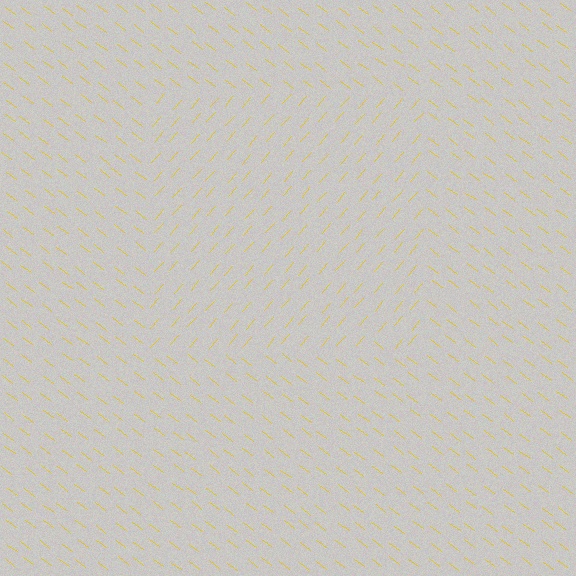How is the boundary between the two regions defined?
The boundary is defined purely by a change in line orientation (approximately 85 degrees difference). All lines are the same color and thickness.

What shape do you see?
I see a rectangle.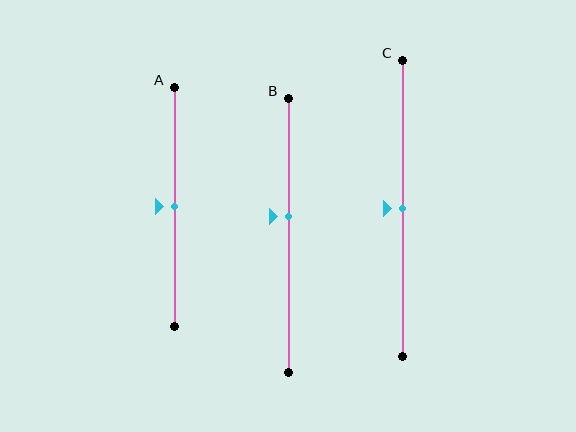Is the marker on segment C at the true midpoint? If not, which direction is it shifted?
Yes, the marker on segment C is at the true midpoint.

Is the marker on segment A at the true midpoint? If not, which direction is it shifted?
Yes, the marker on segment A is at the true midpoint.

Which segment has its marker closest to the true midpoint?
Segment A has its marker closest to the true midpoint.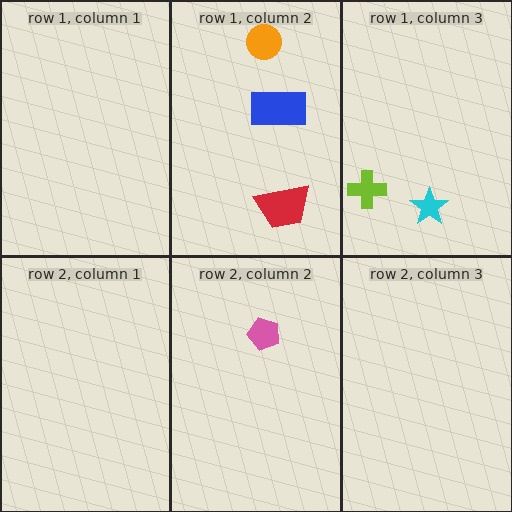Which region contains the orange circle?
The row 1, column 2 region.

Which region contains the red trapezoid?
The row 1, column 2 region.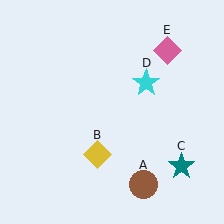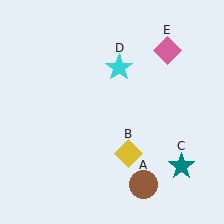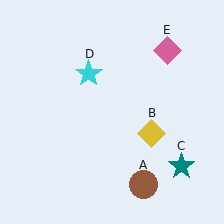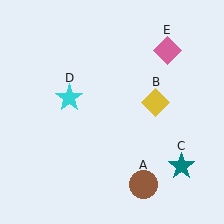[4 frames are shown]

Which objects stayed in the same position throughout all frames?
Brown circle (object A) and teal star (object C) and pink diamond (object E) remained stationary.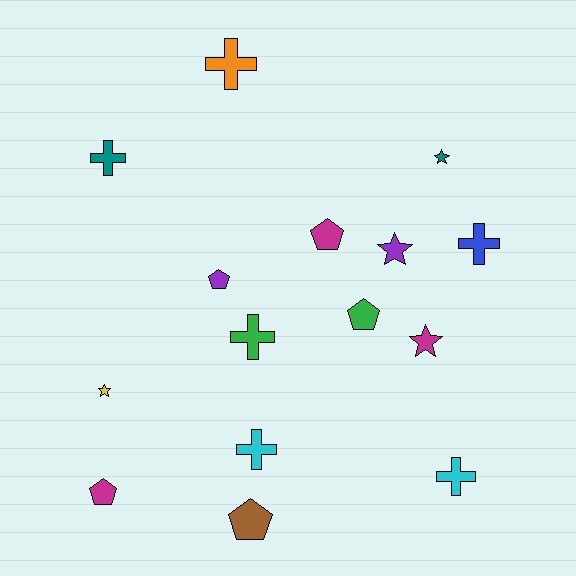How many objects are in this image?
There are 15 objects.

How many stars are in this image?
There are 4 stars.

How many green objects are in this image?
There are 2 green objects.